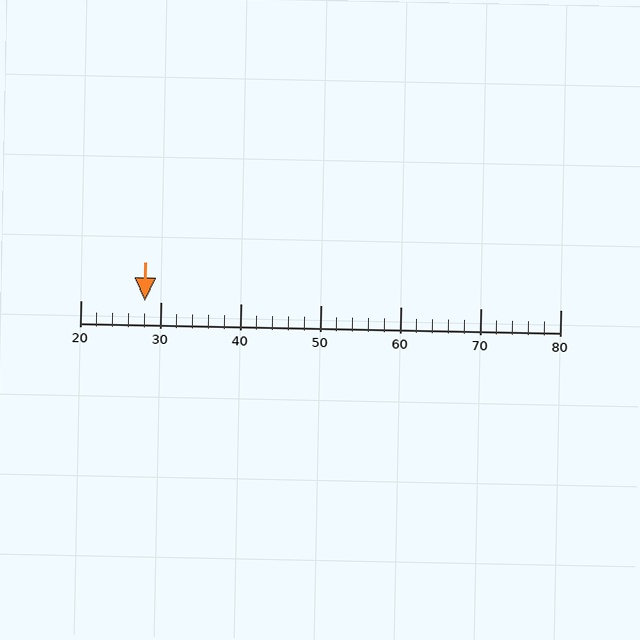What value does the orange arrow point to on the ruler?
The orange arrow points to approximately 28.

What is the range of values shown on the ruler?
The ruler shows values from 20 to 80.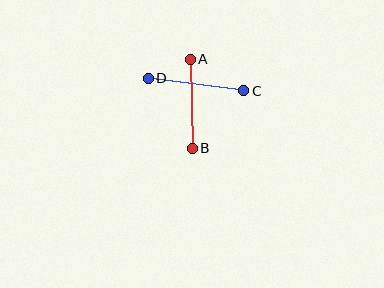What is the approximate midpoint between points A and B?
The midpoint is at approximately (191, 104) pixels.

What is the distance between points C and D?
The distance is approximately 96 pixels.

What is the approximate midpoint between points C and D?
The midpoint is at approximately (196, 84) pixels.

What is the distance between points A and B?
The distance is approximately 89 pixels.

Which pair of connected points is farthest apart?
Points C and D are farthest apart.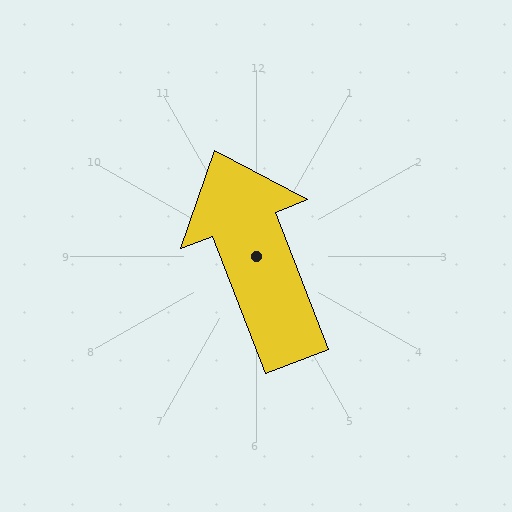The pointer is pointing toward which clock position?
Roughly 11 o'clock.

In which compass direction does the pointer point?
North.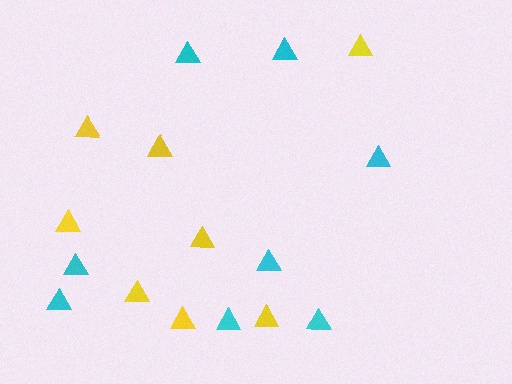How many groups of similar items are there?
There are 2 groups: one group of cyan triangles (8) and one group of yellow triangles (8).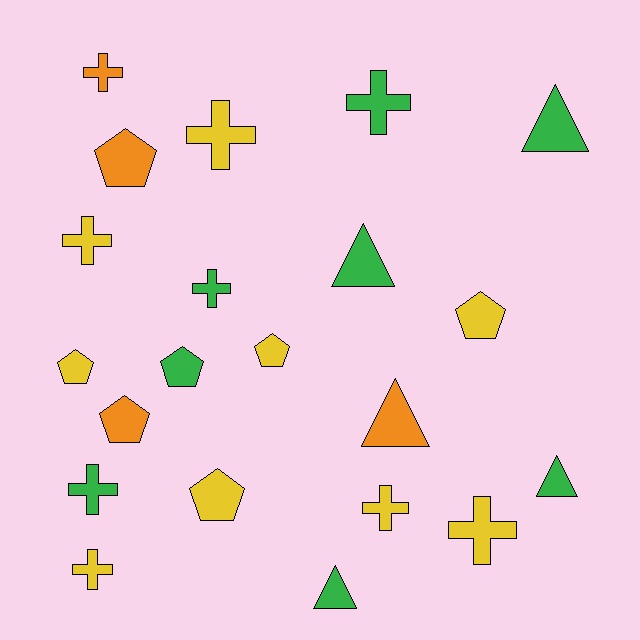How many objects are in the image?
There are 21 objects.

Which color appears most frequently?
Yellow, with 9 objects.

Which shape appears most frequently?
Cross, with 9 objects.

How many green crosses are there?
There are 3 green crosses.